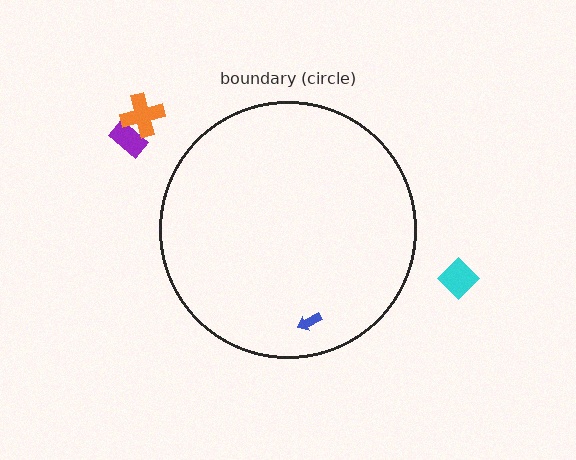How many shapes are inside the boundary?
1 inside, 3 outside.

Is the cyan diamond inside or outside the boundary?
Outside.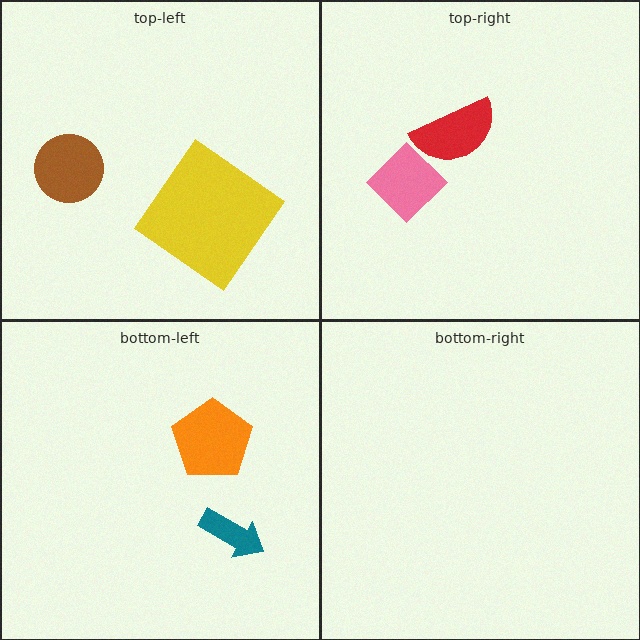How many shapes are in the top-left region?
2.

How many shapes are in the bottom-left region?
2.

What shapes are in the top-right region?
The red semicircle, the pink diamond.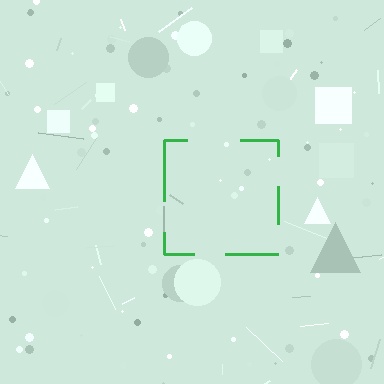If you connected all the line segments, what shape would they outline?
They would outline a square.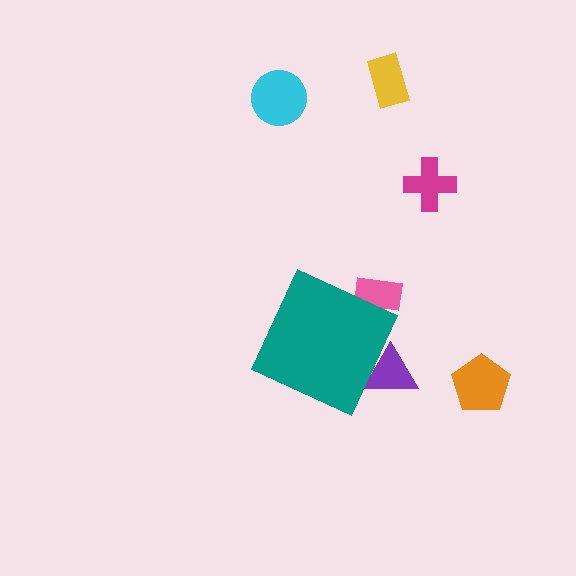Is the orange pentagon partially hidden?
No, the orange pentagon is fully visible.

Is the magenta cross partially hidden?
No, the magenta cross is fully visible.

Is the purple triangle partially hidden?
Yes, the purple triangle is partially hidden behind the teal diamond.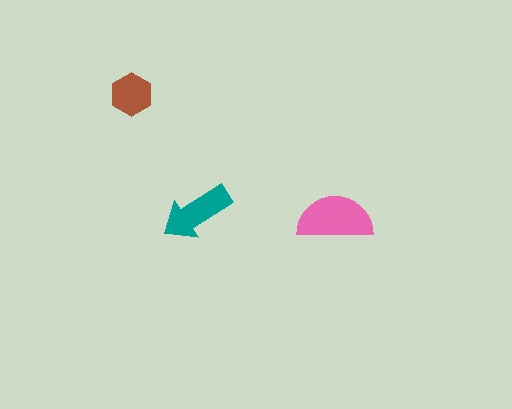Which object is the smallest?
The brown hexagon.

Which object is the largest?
The pink semicircle.